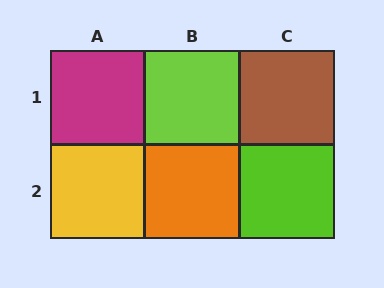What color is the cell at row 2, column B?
Orange.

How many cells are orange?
1 cell is orange.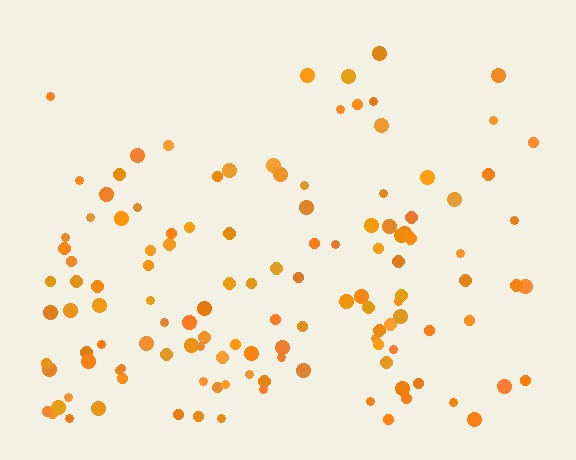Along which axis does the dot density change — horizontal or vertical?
Vertical.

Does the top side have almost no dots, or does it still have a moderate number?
Still a moderate number, just noticeably fewer than the bottom.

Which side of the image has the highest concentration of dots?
The bottom.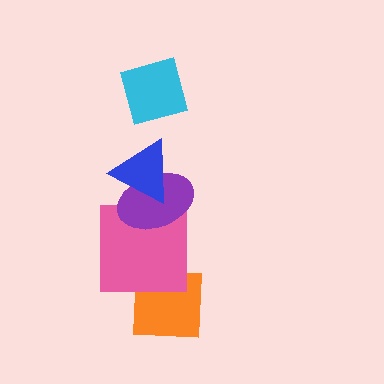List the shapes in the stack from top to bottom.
From top to bottom: the cyan square, the blue triangle, the purple ellipse, the pink square, the orange square.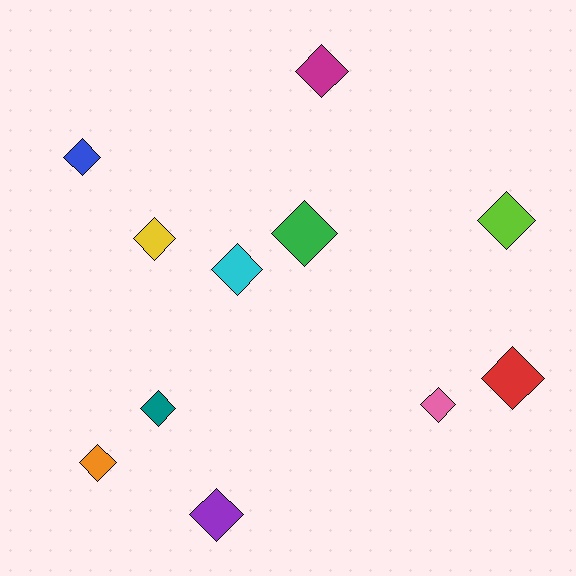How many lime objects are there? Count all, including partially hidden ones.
There is 1 lime object.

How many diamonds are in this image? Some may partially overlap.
There are 11 diamonds.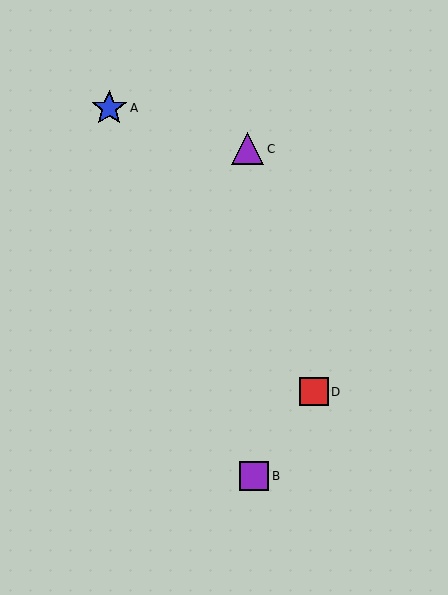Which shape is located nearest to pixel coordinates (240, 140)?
The purple triangle (labeled C) at (247, 149) is nearest to that location.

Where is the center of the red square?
The center of the red square is at (314, 392).